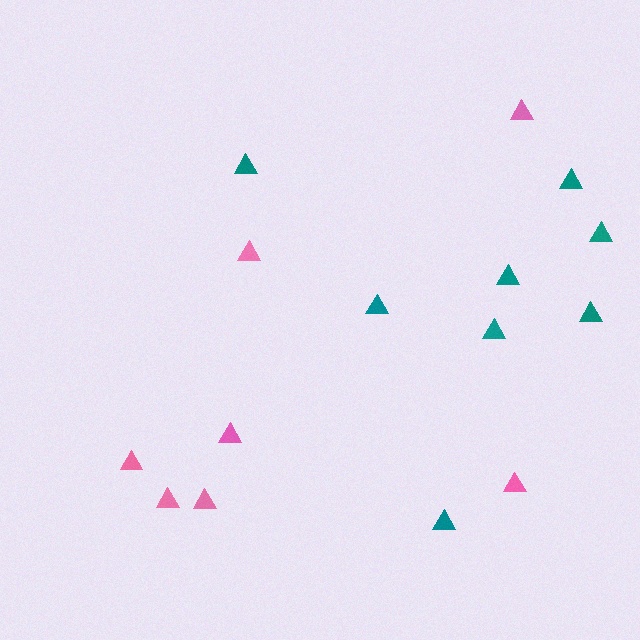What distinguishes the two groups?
There are 2 groups: one group of teal triangles (8) and one group of pink triangles (7).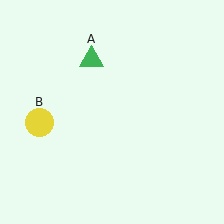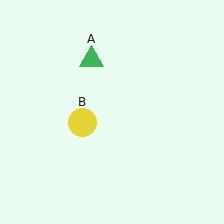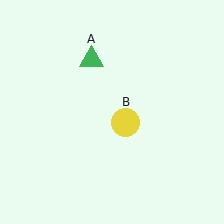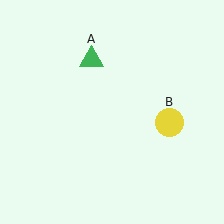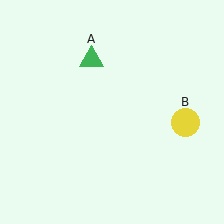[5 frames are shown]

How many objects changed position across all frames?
1 object changed position: yellow circle (object B).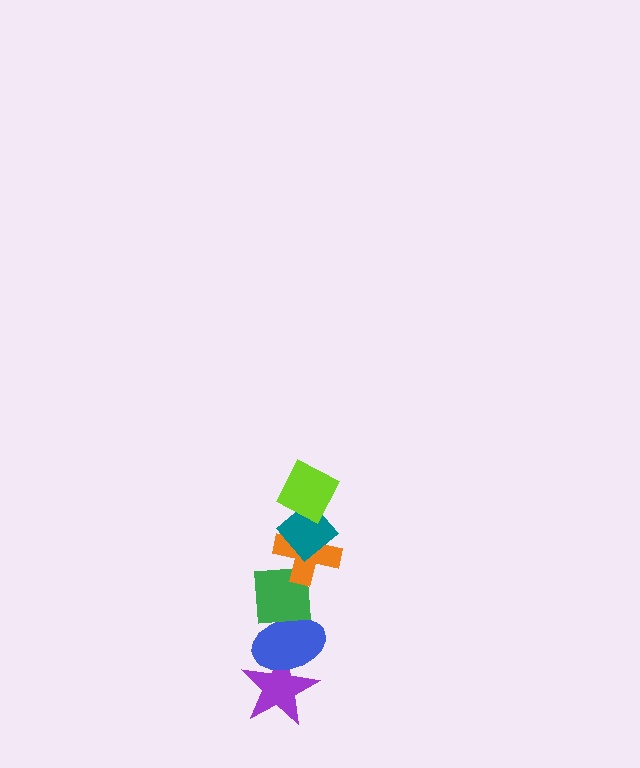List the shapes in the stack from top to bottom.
From top to bottom: the lime diamond, the teal diamond, the orange cross, the green square, the blue ellipse, the purple star.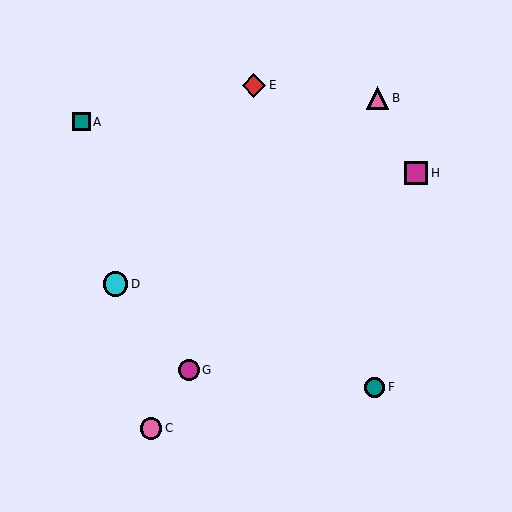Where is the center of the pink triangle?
The center of the pink triangle is at (378, 98).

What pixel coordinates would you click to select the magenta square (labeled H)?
Click at (416, 173) to select the magenta square H.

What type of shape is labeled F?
Shape F is a teal circle.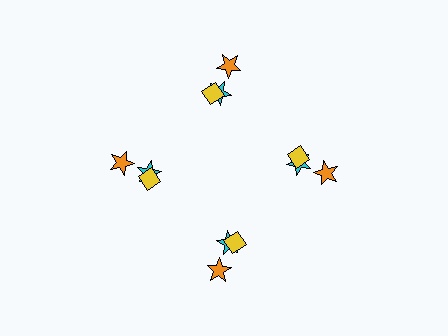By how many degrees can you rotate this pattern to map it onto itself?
The pattern maps onto itself every 90 degrees of rotation.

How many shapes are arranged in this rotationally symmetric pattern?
There are 12 shapes, arranged in 4 groups of 3.